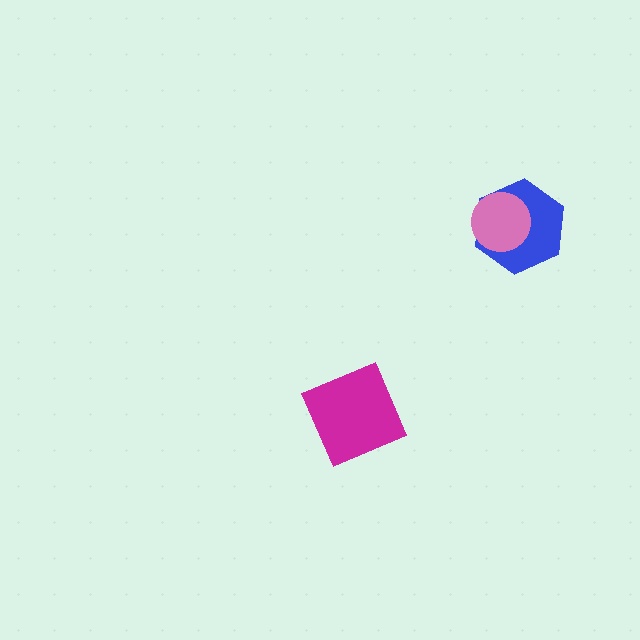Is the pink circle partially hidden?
No, no other shape covers it.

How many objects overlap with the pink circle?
1 object overlaps with the pink circle.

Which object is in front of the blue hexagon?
The pink circle is in front of the blue hexagon.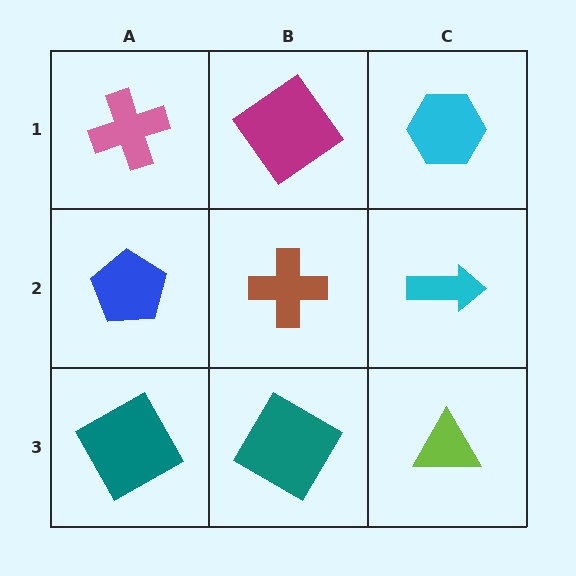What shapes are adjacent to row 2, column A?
A pink cross (row 1, column A), a teal square (row 3, column A), a brown cross (row 2, column B).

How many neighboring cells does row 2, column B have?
4.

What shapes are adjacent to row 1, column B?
A brown cross (row 2, column B), a pink cross (row 1, column A), a cyan hexagon (row 1, column C).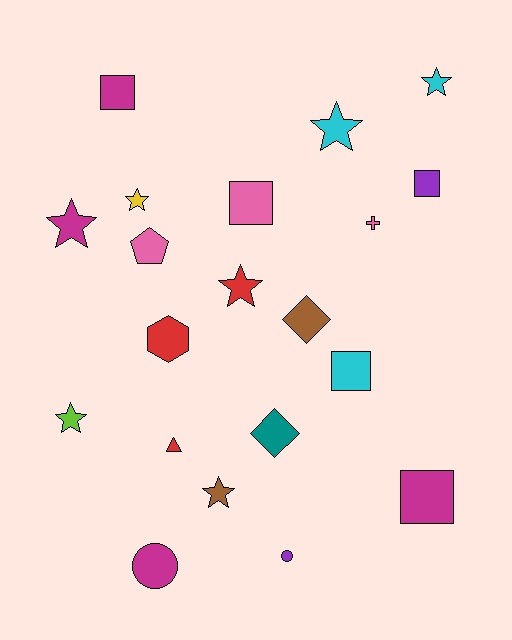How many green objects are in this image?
There are no green objects.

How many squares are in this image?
There are 5 squares.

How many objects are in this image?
There are 20 objects.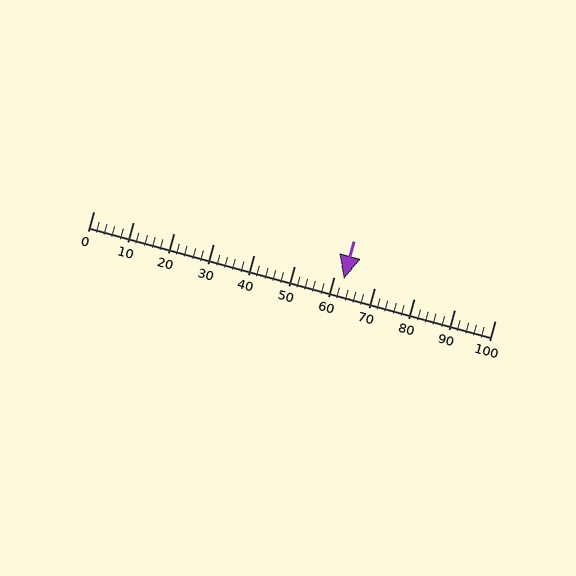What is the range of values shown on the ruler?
The ruler shows values from 0 to 100.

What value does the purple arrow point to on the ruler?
The purple arrow points to approximately 62.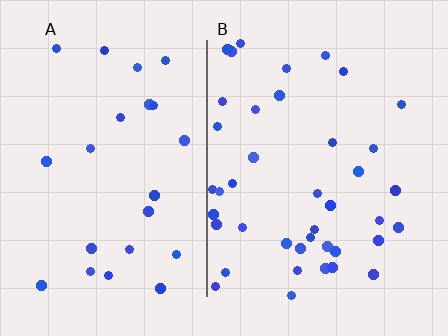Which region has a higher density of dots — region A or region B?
B (the right).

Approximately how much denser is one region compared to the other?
Approximately 1.8× — region B over region A.